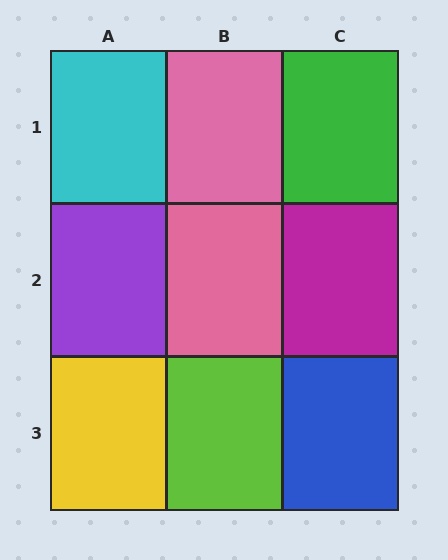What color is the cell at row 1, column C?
Green.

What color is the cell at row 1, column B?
Pink.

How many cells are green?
1 cell is green.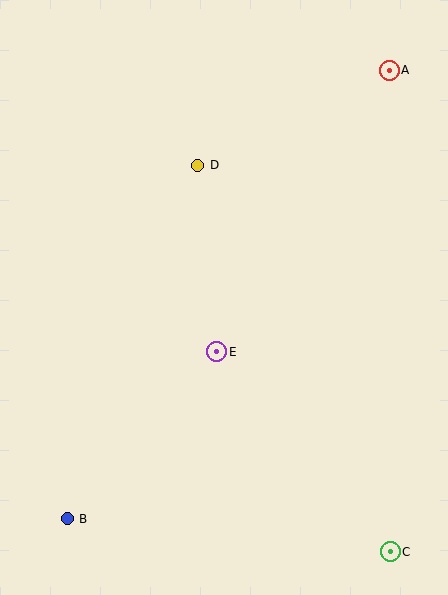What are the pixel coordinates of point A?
Point A is at (389, 70).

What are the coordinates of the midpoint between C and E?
The midpoint between C and E is at (303, 452).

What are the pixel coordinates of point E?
Point E is at (217, 352).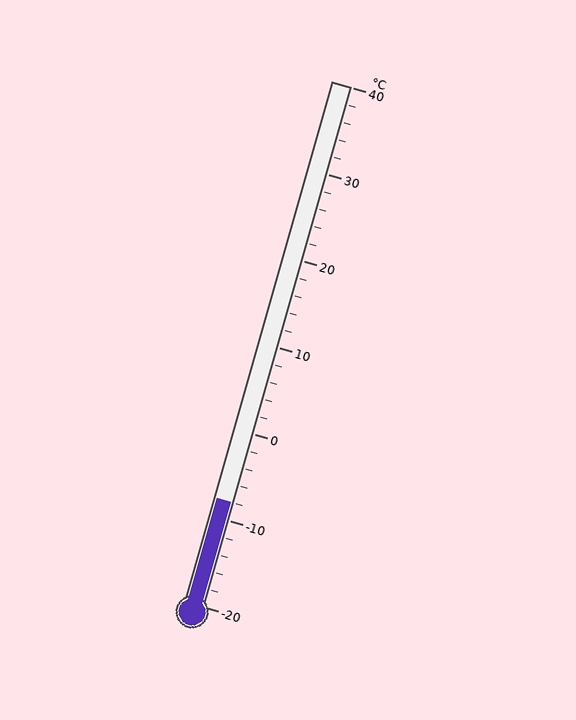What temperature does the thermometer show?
The thermometer shows approximately -8°C.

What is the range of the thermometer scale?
The thermometer scale ranges from -20°C to 40°C.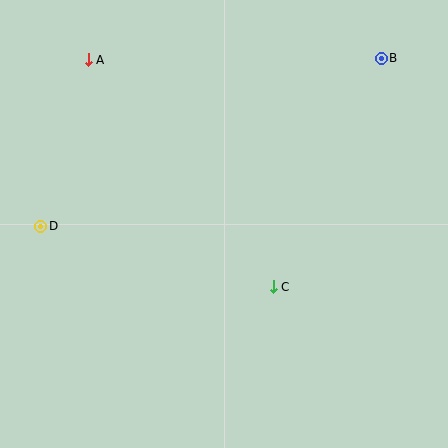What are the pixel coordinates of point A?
Point A is at (88, 60).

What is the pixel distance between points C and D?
The distance between C and D is 240 pixels.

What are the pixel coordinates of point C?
Point C is at (273, 287).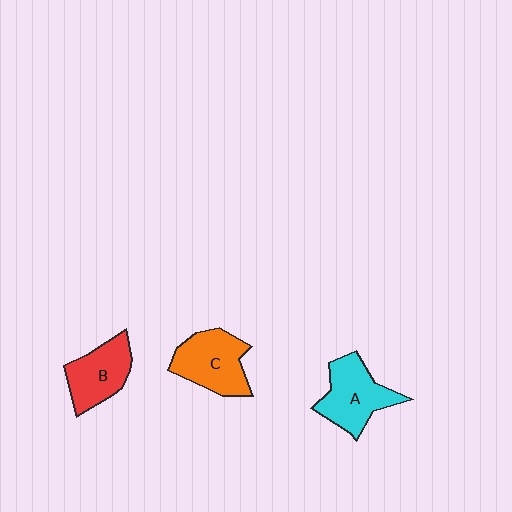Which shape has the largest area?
Shape C (orange).